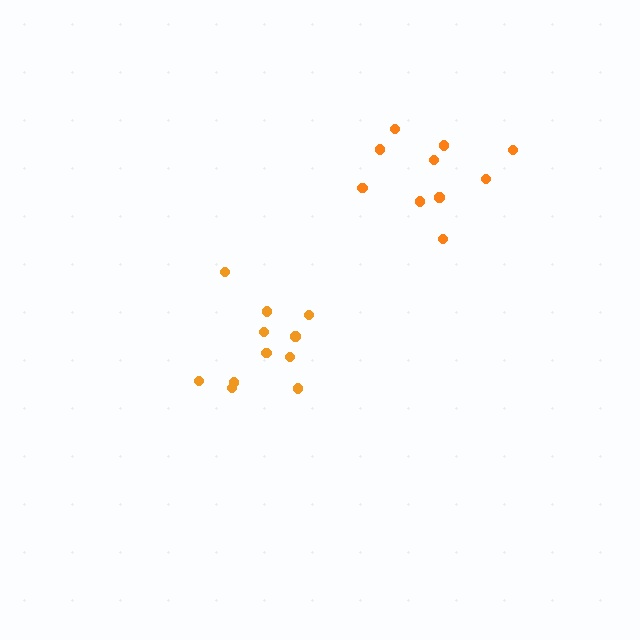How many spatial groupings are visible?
There are 2 spatial groupings.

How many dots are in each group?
Group 1: 10 dots, Group 2: 11 dots (21 total).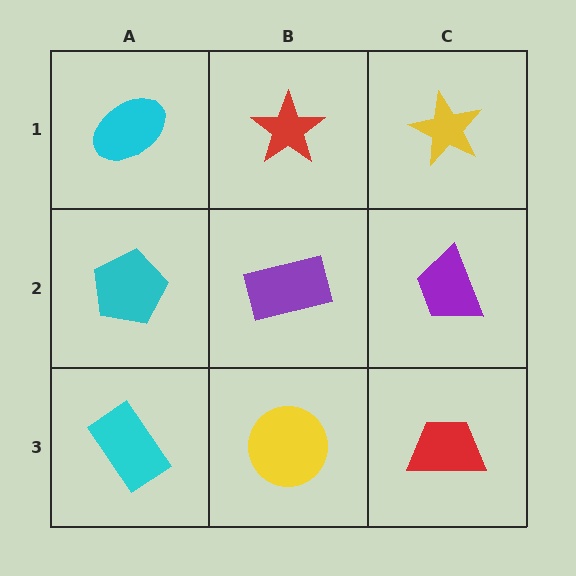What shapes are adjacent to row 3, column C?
A purple trapezoid (row 2, column C), a yellow circle (row 3, column B).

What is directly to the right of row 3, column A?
A yellow circle.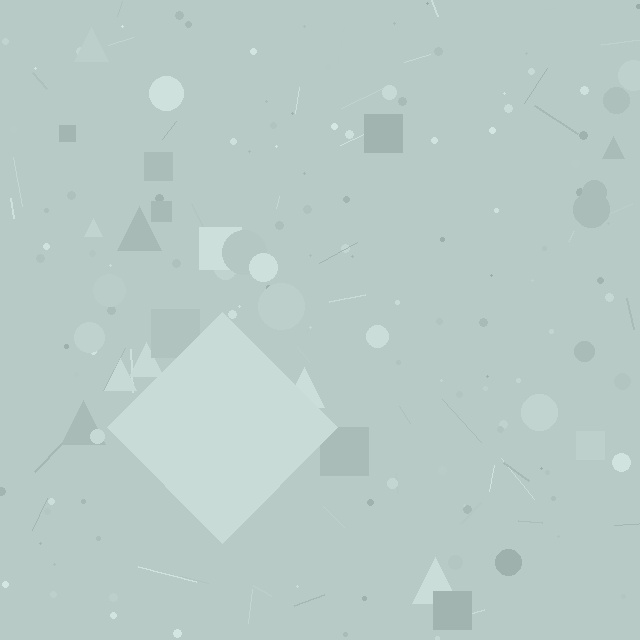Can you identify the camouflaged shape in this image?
The camouflaged shape is a diamond.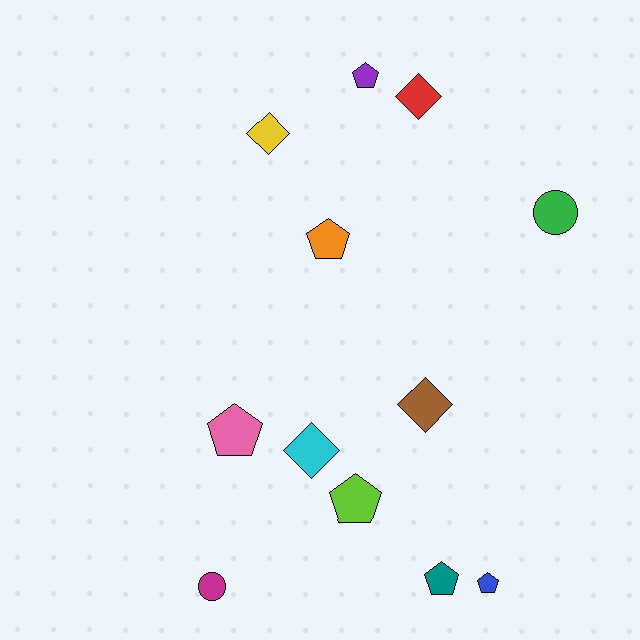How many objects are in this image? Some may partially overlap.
There are 12 objects.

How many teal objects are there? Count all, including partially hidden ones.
There is 1 teal object.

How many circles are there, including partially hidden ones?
There are 2 circles.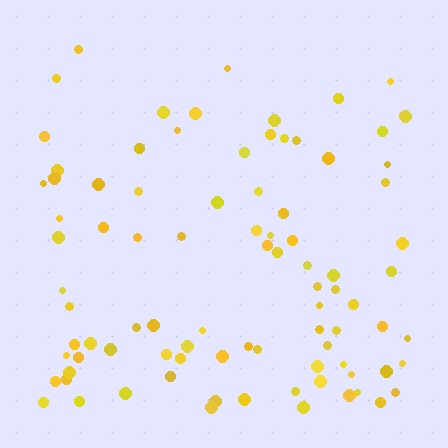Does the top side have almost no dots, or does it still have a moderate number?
Still a moderate number, just noticeably fewer than the bottom.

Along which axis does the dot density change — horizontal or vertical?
Vertical.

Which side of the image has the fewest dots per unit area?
The top.